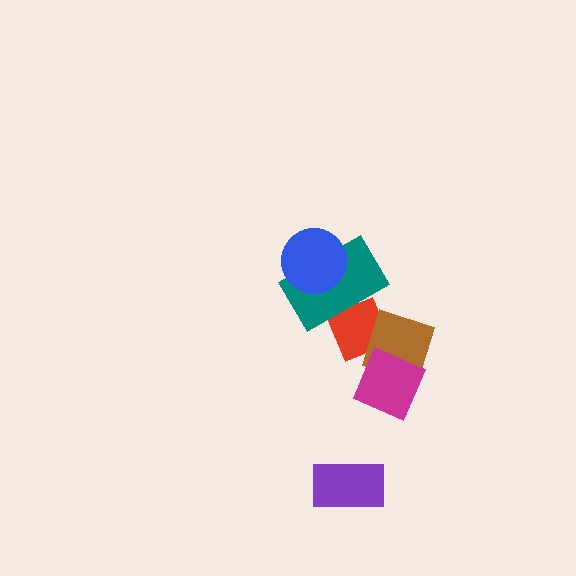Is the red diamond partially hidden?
Yes, it is partially covered by another shape.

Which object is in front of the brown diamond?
The magenta diamond is in front of the brown diamond.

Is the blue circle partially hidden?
No, no other shape covers it.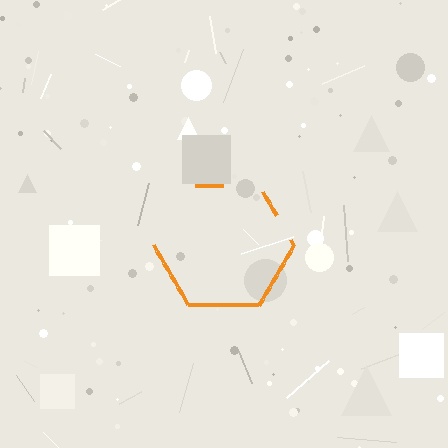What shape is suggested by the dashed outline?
The dashed outline suggests a hexagon.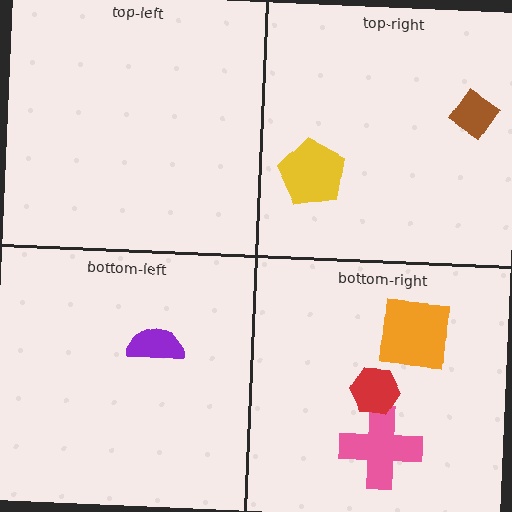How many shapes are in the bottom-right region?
3.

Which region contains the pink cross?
The bottom-right region.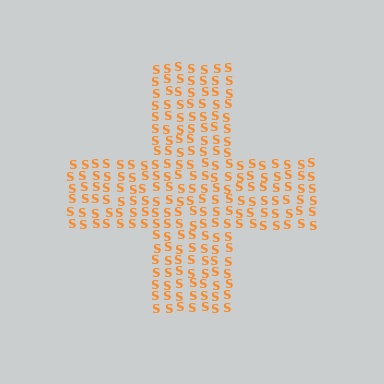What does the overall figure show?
The overall figure shows a cross.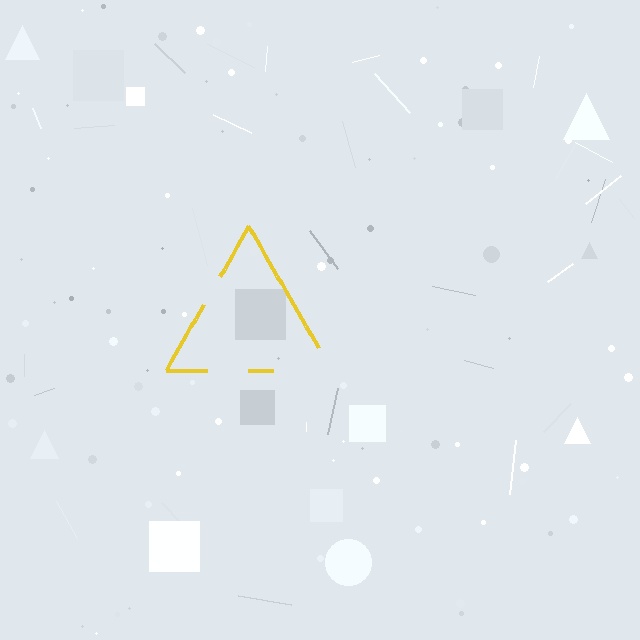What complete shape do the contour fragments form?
The contour fragments form a triangle.